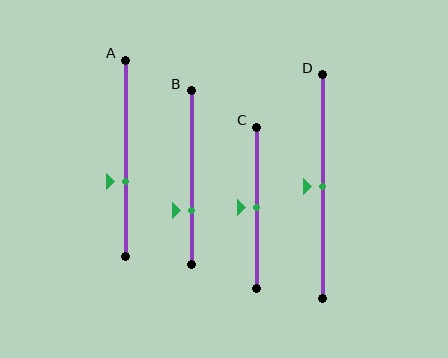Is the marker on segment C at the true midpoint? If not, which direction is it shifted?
Yes, the marker on segment C is at the true midpoint.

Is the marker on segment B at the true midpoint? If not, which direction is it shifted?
No, the marker on segment B is shifted downward by about 19% of the segment length.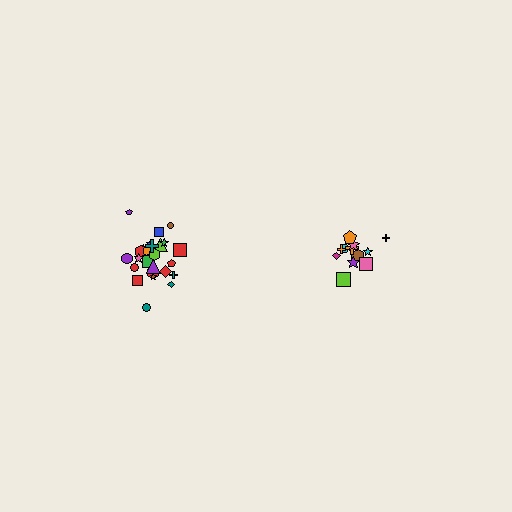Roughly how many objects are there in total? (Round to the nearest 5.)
Roughly 35 objects in total.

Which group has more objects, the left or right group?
The left group.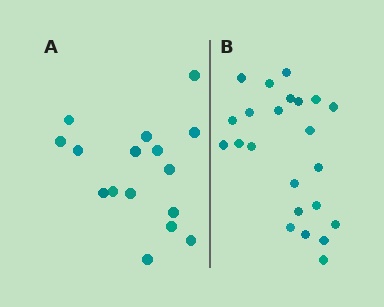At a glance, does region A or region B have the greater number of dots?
Region B (the right region) has more dots.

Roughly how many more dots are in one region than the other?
Region B has roughly 8 or so more dots than region A.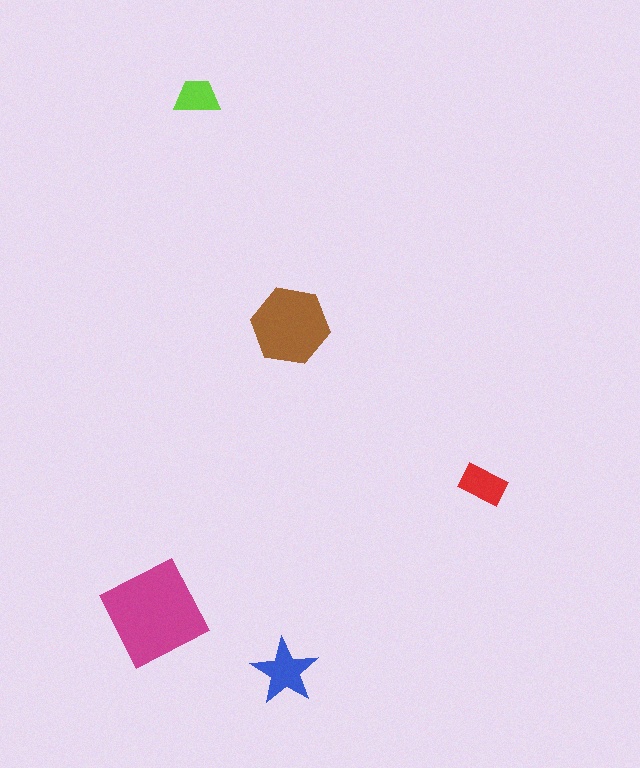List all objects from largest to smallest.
The magenta diamond, the brown hexagon, the blue star, the red rectangle, the lime trapezoid.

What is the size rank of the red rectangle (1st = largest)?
4th.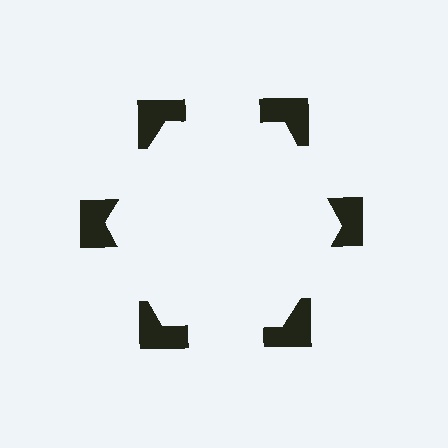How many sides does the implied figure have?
6 sides.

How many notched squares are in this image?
There are 6 — one at each vertex of the illusory hexagon.